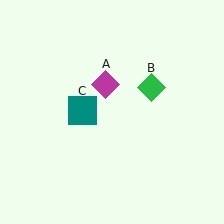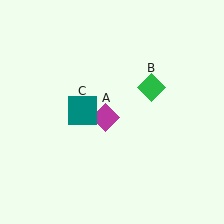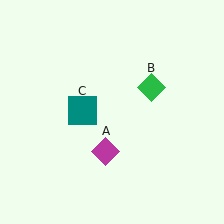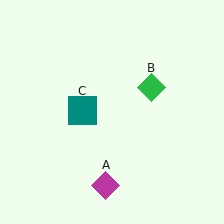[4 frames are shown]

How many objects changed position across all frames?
1 object changed position: magenta diamond (object A).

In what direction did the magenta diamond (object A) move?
The magenta diamond (object A) moved down.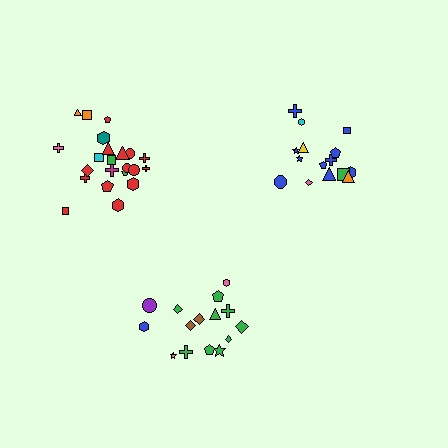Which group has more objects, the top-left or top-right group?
The top-left group.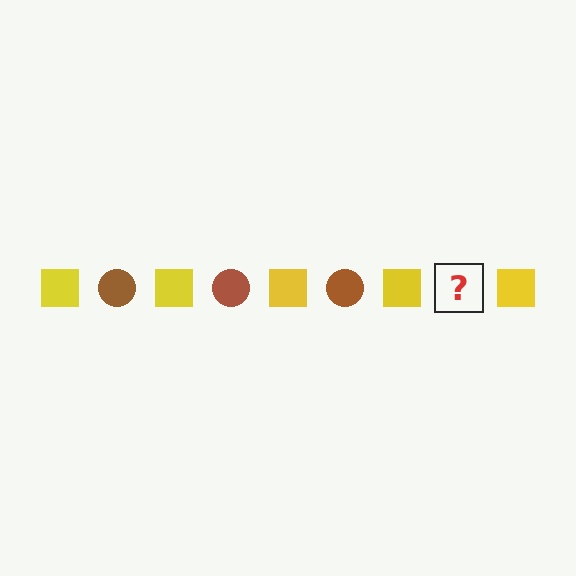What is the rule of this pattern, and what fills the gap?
The rule is that the pattern alternates between yellow square and brown circle. The gap should be filled with a brown circle.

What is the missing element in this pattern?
The missing element is a brown circle.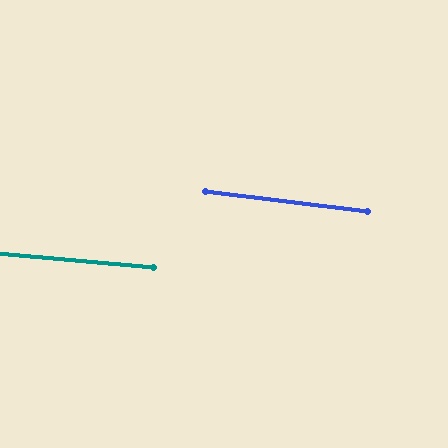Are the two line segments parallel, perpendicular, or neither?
Parallel — their directions differ by only 1.8°.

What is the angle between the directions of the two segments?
Approximately 2 degrees.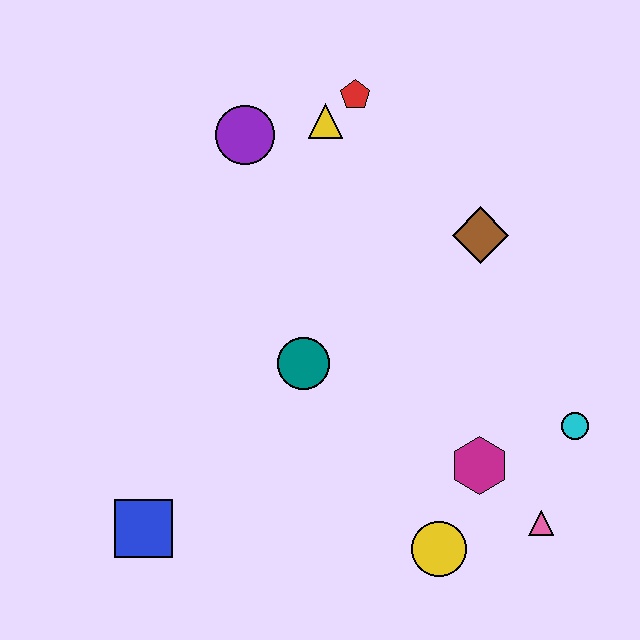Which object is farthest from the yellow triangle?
The pink triangle is farthest from the yellow triangle.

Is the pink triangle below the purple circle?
Yes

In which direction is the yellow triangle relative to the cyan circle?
The yellow triangle is above the cyan circle.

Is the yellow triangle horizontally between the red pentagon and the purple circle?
Yes